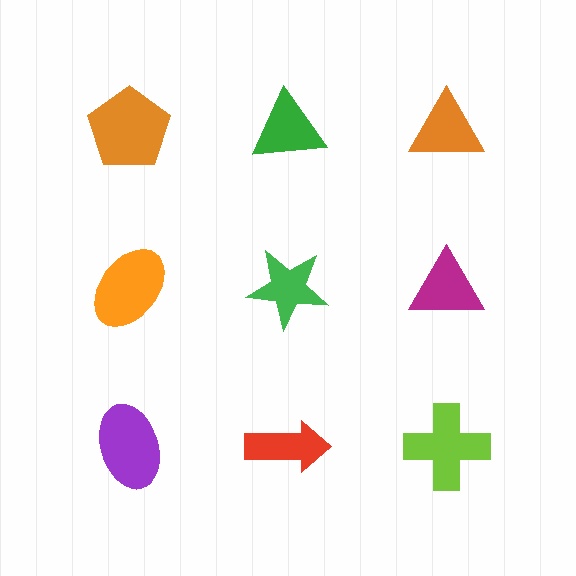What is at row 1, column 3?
An orange triangle.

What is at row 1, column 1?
An orange pentagon.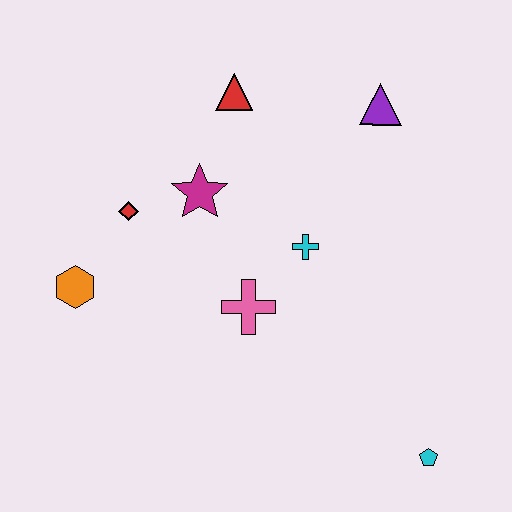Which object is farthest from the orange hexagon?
The cyan pentagon is farthest from the orange hexagon.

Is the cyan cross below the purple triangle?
Yes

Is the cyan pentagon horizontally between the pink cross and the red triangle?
No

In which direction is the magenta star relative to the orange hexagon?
The magenta star is to the right of the orange hexagon.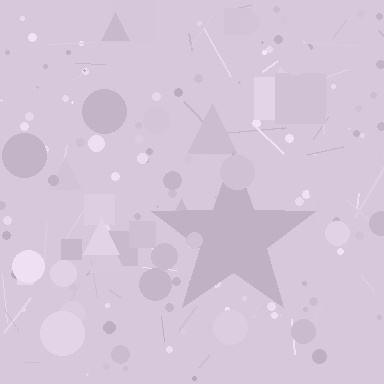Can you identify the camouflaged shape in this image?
The camouflaged shape is a star.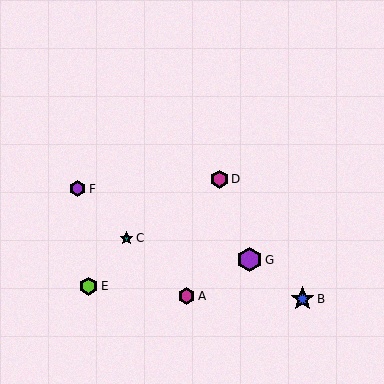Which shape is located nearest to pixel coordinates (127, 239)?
The teal star (labeled C) at (126, 238) is nearest to that location.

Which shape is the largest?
The purple hexagon (labeled G) is the largest.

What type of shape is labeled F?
Shape F is a purple hexagon.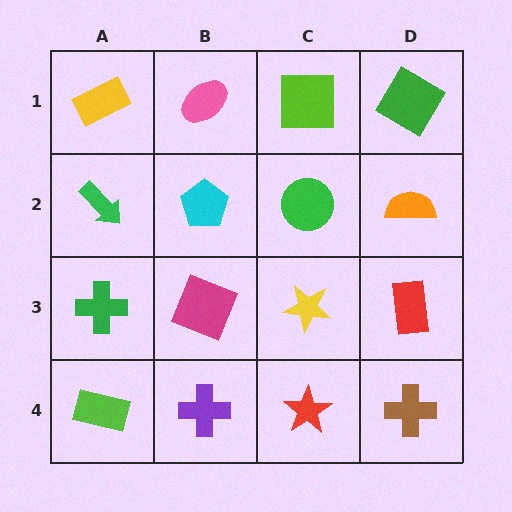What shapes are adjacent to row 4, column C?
A yellow star (row 3, column C), a purple cross (row 4, column B), a brown cross (row 4, column D).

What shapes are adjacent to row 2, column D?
A green diamond (row 1, column D), a red rectangle (row 3, column D), a green circle (row 2, column C).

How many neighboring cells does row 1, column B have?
3.